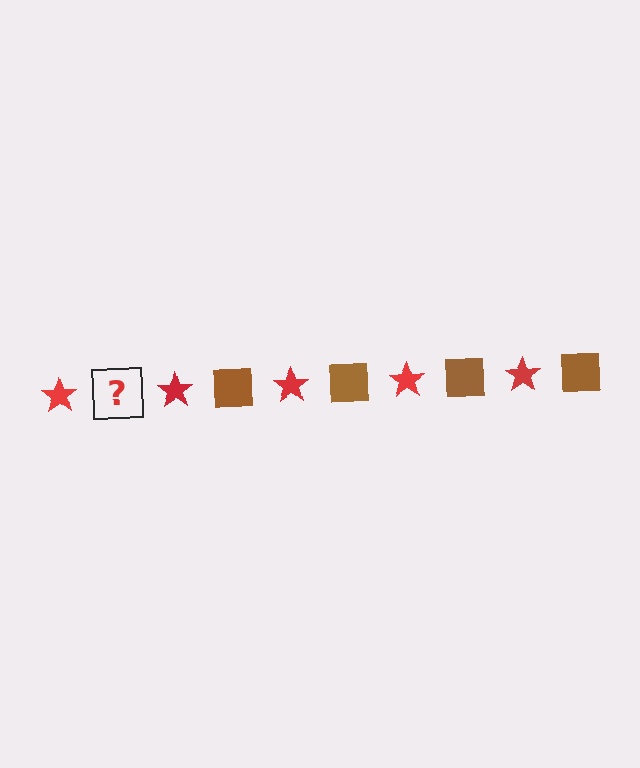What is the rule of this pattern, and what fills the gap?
The rule is that the pattern alternates between red star and brown square. The gap should be filled with a brown square.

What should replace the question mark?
The question mark should be replaced with a brown square.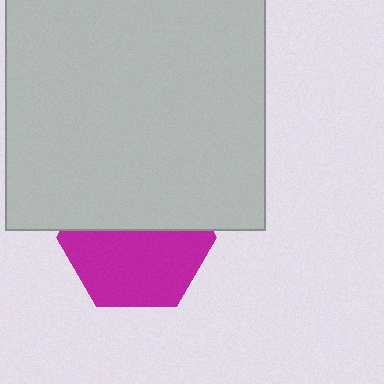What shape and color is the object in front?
The object in front is a light gray square.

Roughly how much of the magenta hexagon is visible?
About half of it is visible (roughly 56%).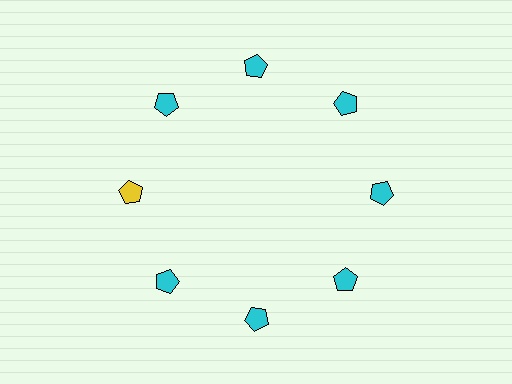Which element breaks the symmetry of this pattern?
The yellow pentagon at roughly the 9 o'clock position breaks the symmetry. All other shapes are cyan pentagons.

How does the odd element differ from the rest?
It has a different color: yellow instead of cyan.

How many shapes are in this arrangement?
There are 8 shapes arranged in a ring pattern.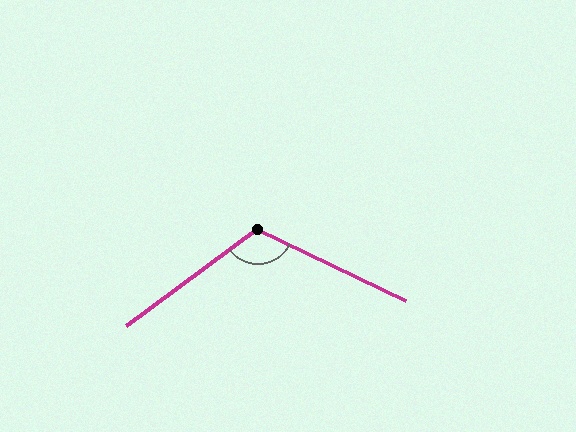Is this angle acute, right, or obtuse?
It is obtuse.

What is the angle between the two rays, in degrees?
Approximately 118 degrees.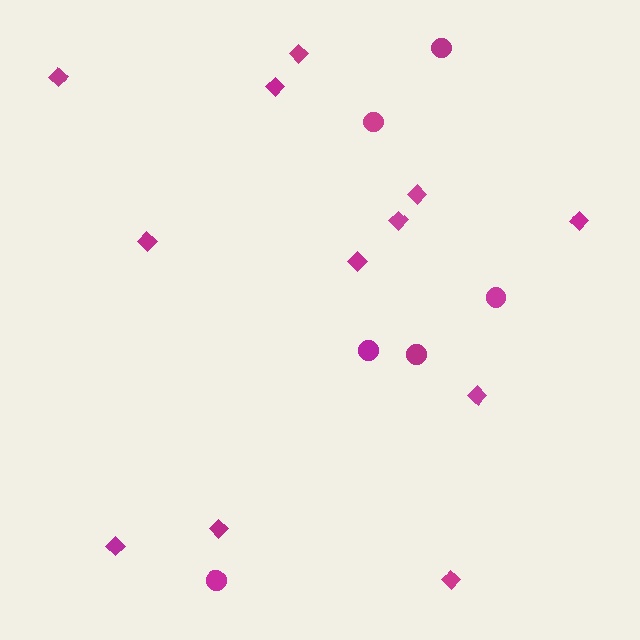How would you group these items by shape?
There are 2 groups: one group of diamonds (12) and one group of circles (6).